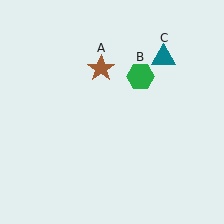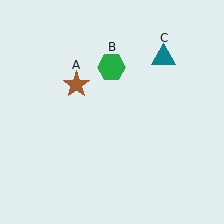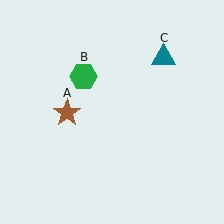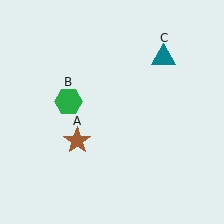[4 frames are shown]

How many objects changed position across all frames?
2 objects changed position: brown star (object A), green hexagon (object B).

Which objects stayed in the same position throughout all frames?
Teal triangle (object C) remained stationary.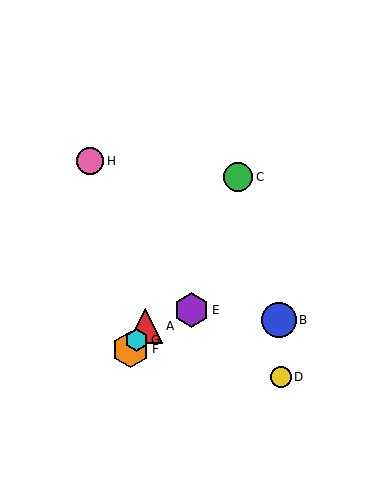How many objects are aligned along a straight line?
4 objects (A, C, F, G) are aligned along a straight line.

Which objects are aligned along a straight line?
Objects A, C, F, G are aligned along a straight line.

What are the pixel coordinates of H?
Object H is at (90, 161).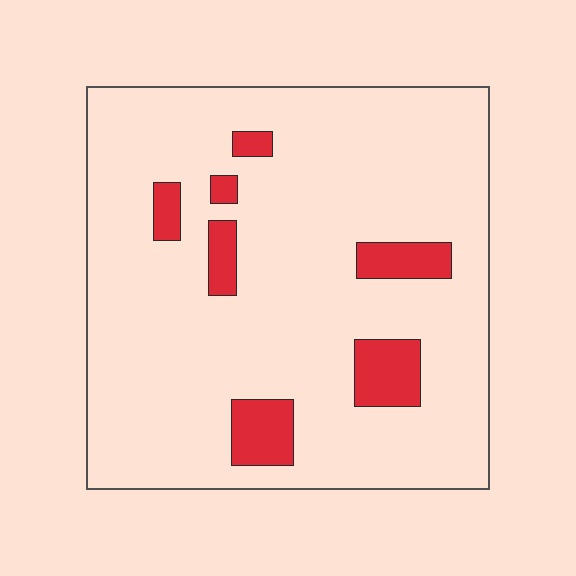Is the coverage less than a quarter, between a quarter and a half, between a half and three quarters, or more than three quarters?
Less than a quarter.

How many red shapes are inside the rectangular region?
7.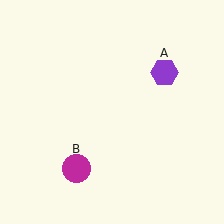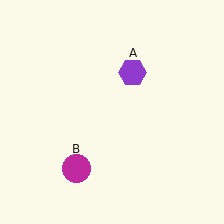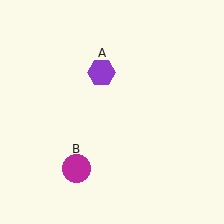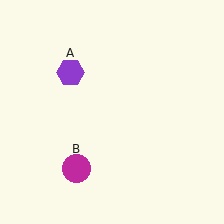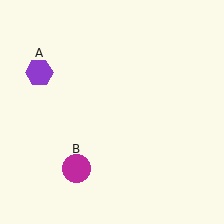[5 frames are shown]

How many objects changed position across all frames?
1 object changed position: purple hexagon (object A).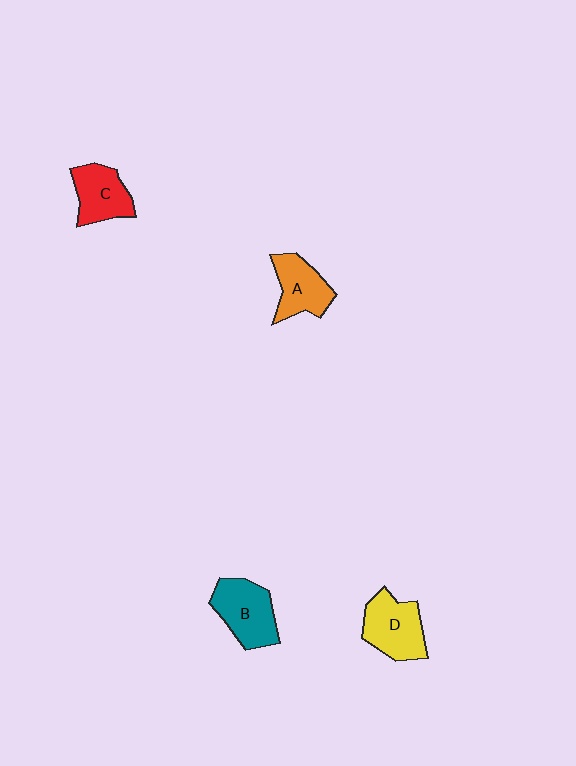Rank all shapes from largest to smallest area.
From largest to smallest: B (teal), D (yellow), A (orange), C (red).